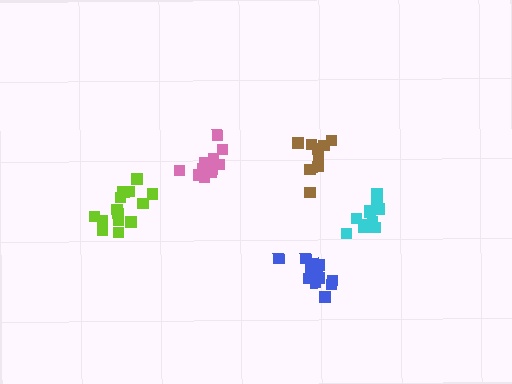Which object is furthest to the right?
The cyan cluster is rightmost.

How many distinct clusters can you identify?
There are 5 distinct clusters.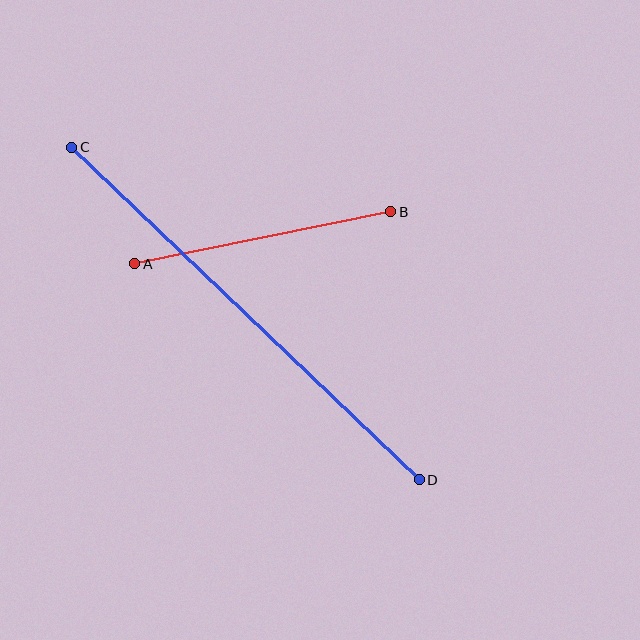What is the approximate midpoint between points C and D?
The midpoint is at approximately (245, 313) pixels.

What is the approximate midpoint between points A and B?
The midpoint is at approximately (263, 238) pixels.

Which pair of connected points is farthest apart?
Points C and D are farthest apart.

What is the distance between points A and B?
The distance is approximately 261 pixels.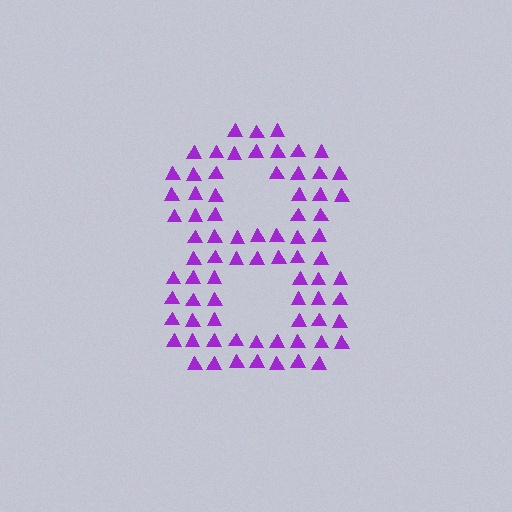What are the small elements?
The small elements are triangles.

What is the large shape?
The large shape is the digit 8.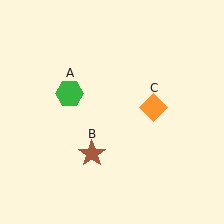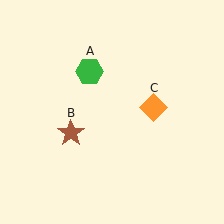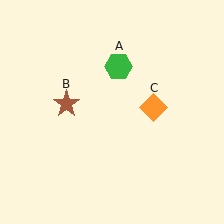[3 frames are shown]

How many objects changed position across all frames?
2 objects changed position: green hexagon (object A), brown star (object B).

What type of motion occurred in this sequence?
The green hexagon (object A), brown star (object B) rotated clockwise around the center of the scene.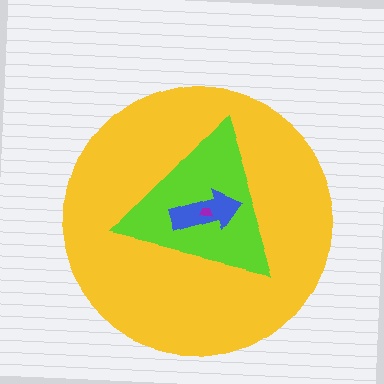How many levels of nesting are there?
4.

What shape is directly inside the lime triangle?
The blue arrow.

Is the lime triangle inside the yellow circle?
Yes.